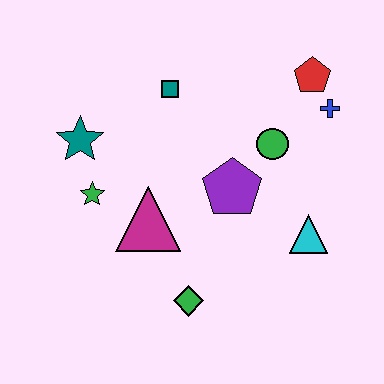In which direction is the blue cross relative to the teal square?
The blue cross is to the right of the teal square.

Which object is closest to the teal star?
The green star is closest to the teal star.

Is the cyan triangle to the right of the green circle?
Yes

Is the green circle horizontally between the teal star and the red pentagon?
Yes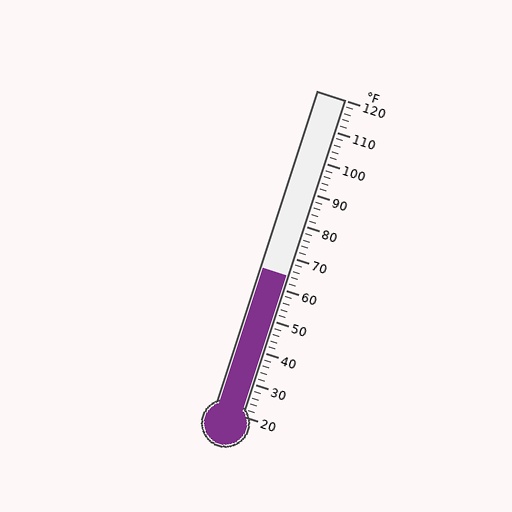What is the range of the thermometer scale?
The thermometer scale ranges from 20°F to 120°F.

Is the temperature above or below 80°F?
The temperature is below 80°F.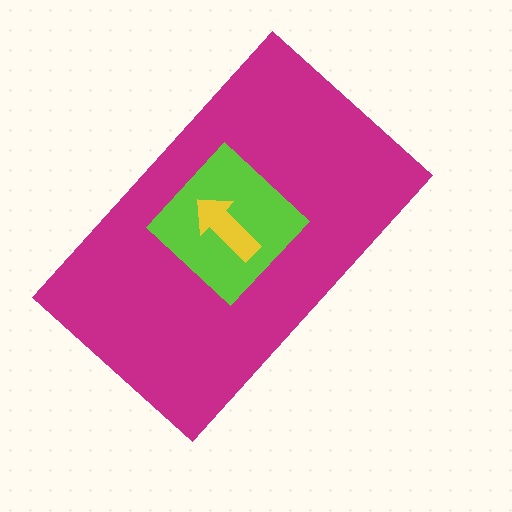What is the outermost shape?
The magenta rectangle.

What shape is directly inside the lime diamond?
The yellow arrow.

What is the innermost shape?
The yellow arrow.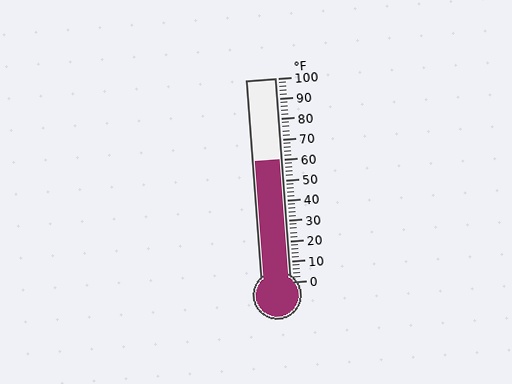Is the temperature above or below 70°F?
The temperature is below 70°F.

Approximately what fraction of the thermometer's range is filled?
The thermometer is filled to approximately 60% of its range.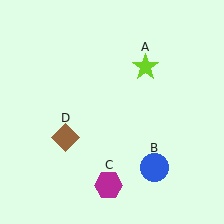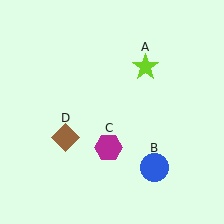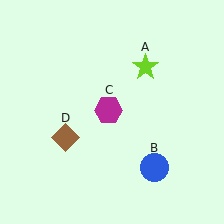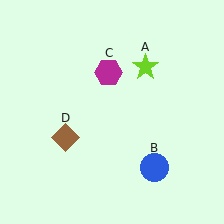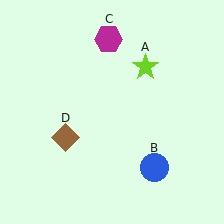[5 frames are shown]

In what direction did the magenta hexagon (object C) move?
The magenta hexagon (object C) moved up.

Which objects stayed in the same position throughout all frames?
Lime star (object A) and blue circle (object B) and brown diamond (object D) remained stationary.